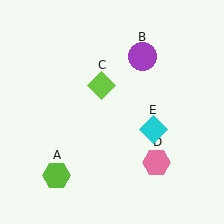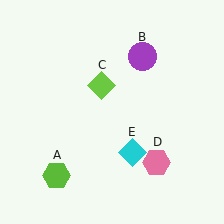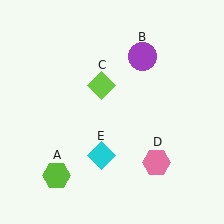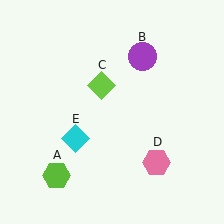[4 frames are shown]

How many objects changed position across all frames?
1 object changed position: cyan diamond (object E).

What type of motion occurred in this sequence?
The cyan diamond (object E) rotated clockwise around the center of the scene.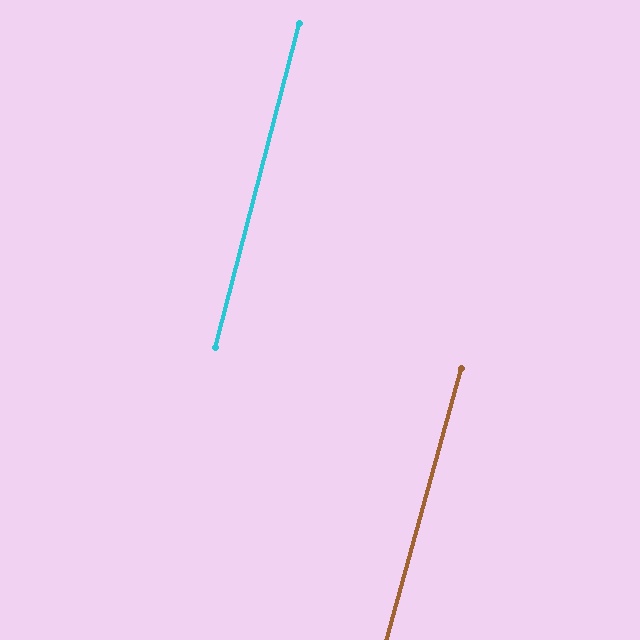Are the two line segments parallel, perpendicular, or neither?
Parallel — their directions differ by only 0.8°.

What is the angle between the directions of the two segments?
Approximately 1 degree.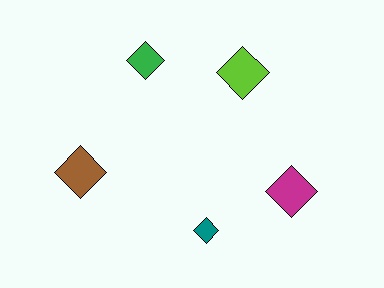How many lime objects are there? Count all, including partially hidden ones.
There is 1 lime object.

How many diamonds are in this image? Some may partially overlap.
There are 5 diamonds.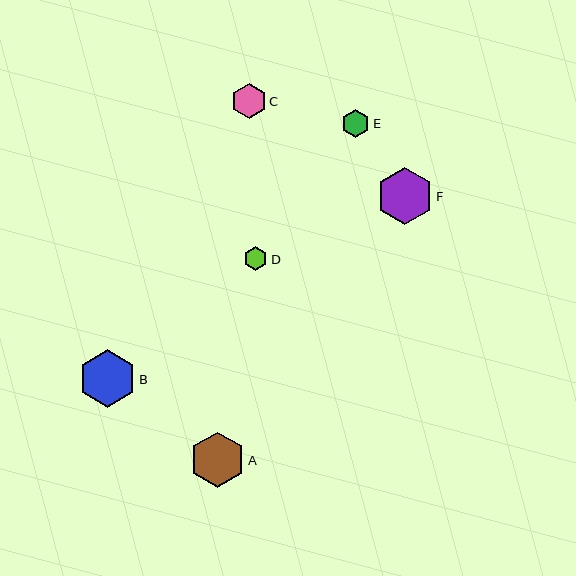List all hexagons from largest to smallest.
From largest to smallest: B, F, A, C, E, D.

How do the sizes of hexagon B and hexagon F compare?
Hexagon B and hexagon F are approximately the same size.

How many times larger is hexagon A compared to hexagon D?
Hexagon A is approximately 2.3 times the size of hexagon D.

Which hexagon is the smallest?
Hexagon D is the smallest with a size of approximately 23 pixels.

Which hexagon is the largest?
Hexagon B is the largest with a size of approximately 57 pixels.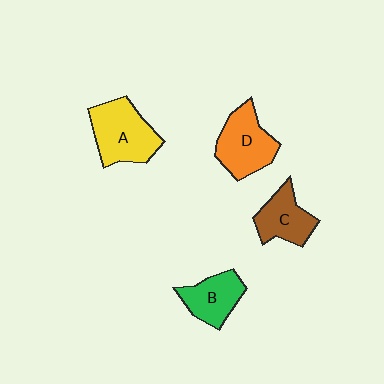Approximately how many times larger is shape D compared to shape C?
Approximately 1.3 times.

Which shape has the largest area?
Shape A (yellow).